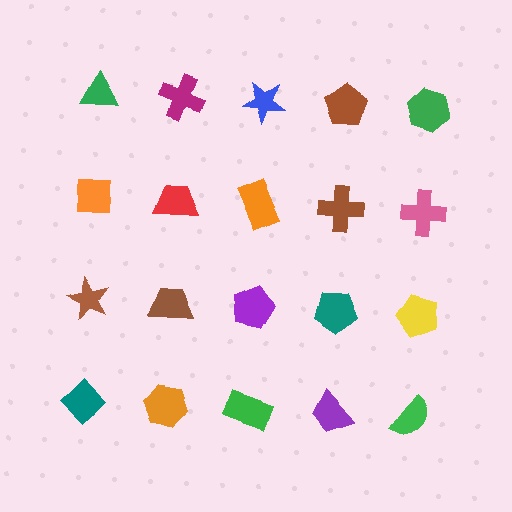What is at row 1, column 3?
A blue star.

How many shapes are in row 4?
5 shapes.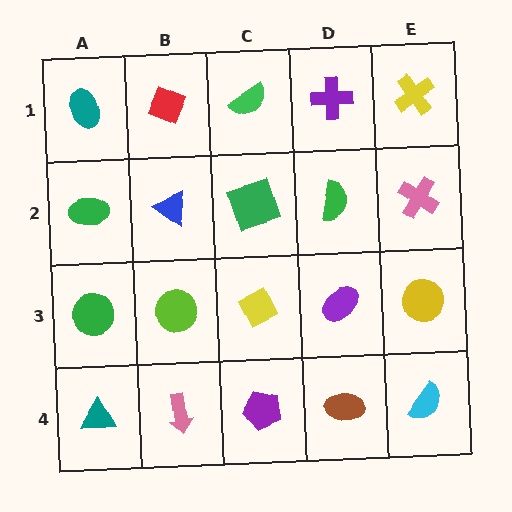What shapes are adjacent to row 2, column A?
A teal ellipse (row 1, column A), a green circle (row 3, column A), a blue triangle (row 2, column B).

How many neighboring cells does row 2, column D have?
4.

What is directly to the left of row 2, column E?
A green semicircle.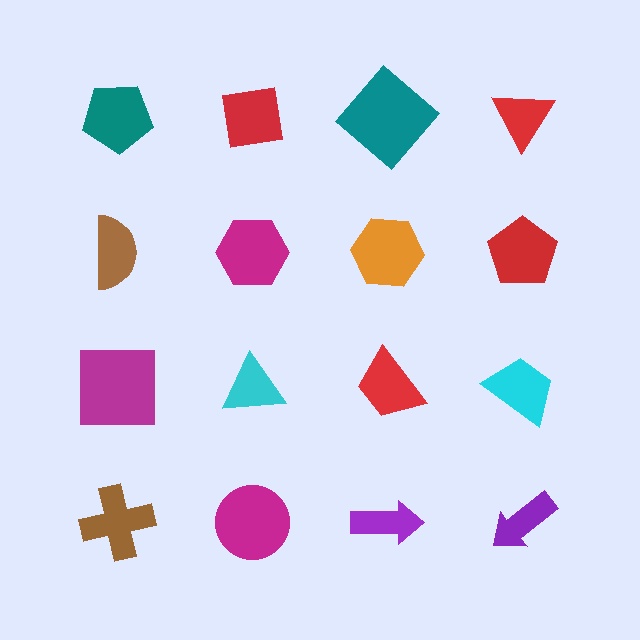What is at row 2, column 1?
A brown semicircle.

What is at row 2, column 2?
A magenta hexagon.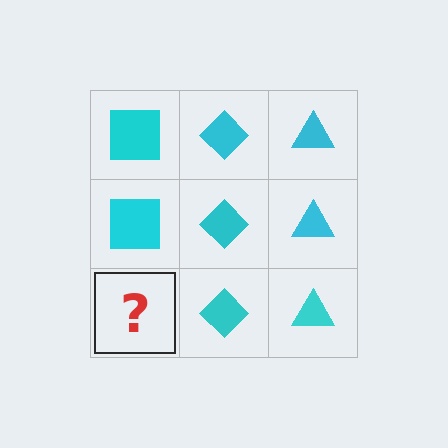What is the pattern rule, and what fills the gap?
The rule is that each column has a consistent shape. The gap should be filled with a cyan square.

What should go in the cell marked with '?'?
The missing cell should contain a cyan square.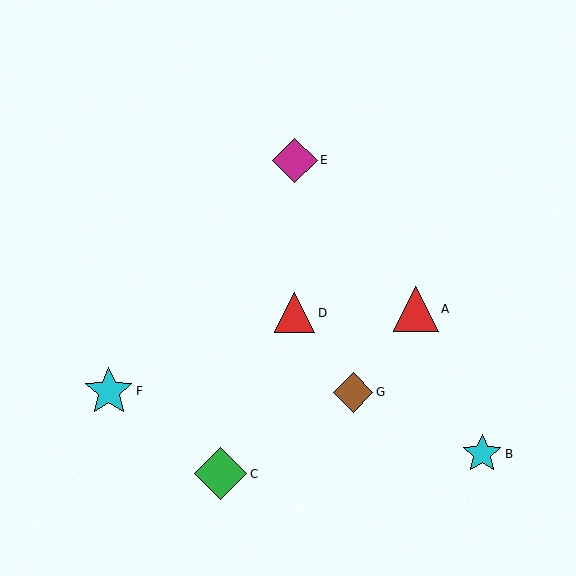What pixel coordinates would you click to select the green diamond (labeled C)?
Click at (221, 474) to select the green diamond C.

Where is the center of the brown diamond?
The center of the brown diamond is at (353, 392).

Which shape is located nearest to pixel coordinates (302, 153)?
The magenta diamond (labeled E) at (295, 160) is nearest to that location.